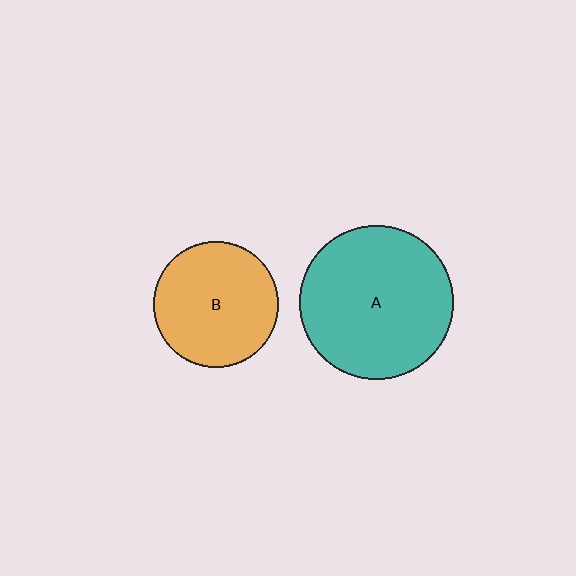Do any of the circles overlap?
No, none of the circles overlap.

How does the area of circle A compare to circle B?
Approximately 1.5 times.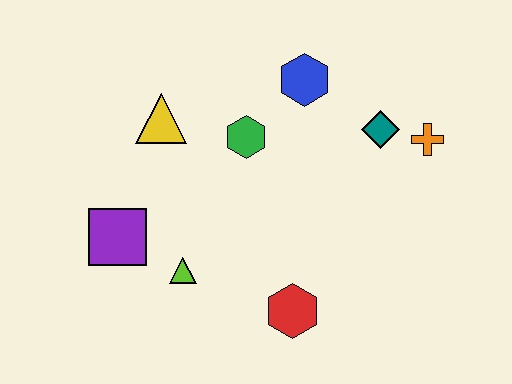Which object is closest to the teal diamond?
The orange cross is closest to the teal diamond.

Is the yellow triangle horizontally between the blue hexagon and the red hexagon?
No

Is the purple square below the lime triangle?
No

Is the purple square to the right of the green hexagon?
No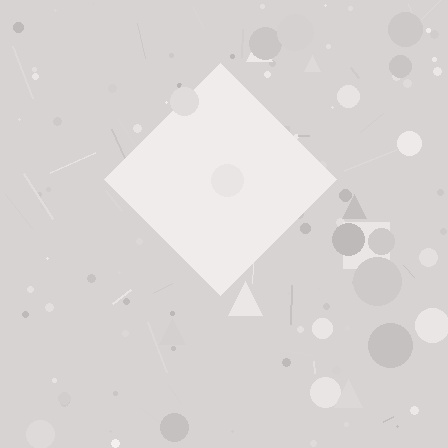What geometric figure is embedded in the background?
A diamond is embedded in the background.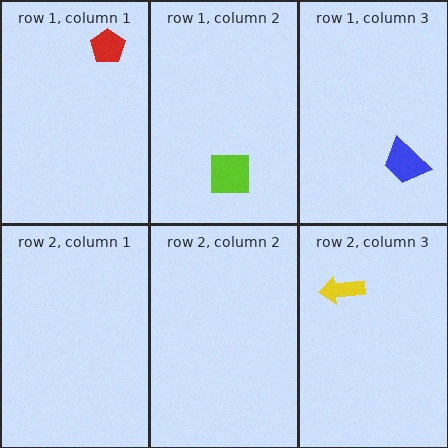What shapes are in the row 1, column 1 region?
The red pentagon.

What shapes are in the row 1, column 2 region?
The lime square.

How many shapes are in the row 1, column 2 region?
1.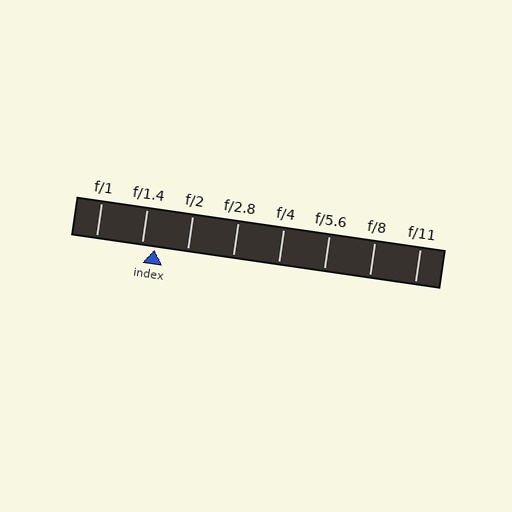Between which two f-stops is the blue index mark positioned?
The index mark is between f/1.4 and f/2.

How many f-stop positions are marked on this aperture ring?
There are 8 f-stop positions marked.